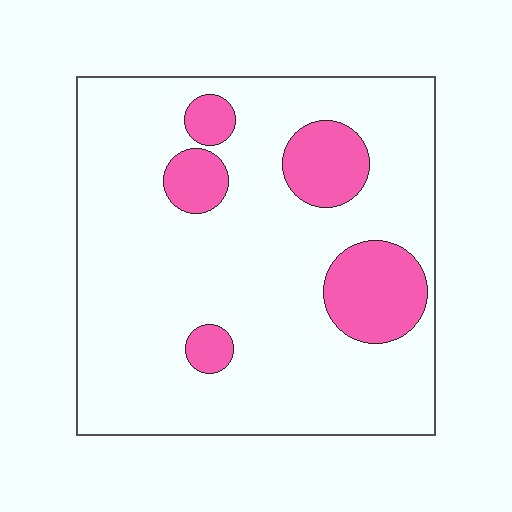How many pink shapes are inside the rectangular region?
5.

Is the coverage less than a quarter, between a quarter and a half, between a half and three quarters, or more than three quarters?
Less than a quarter.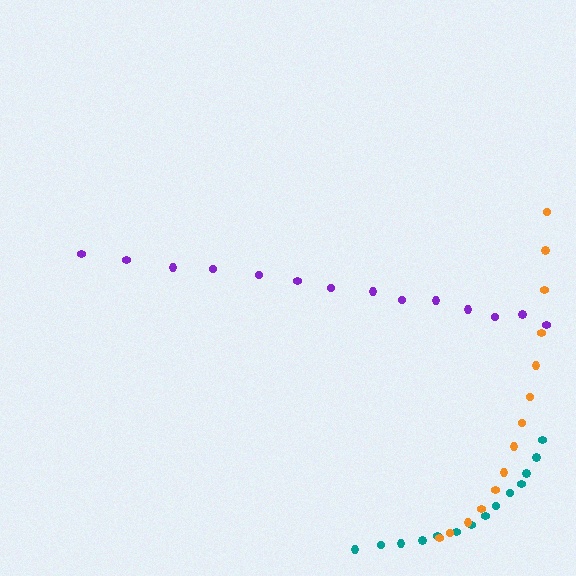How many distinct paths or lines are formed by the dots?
There are 3 distinct paths.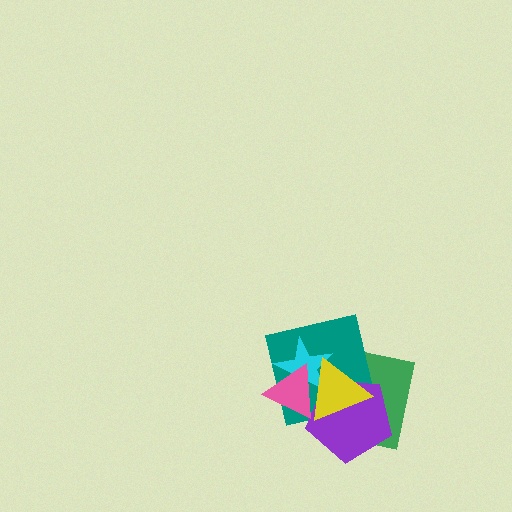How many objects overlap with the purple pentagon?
5 objects overlap with the purple pentagon.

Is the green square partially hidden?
Yes, it is partially covered by another shape.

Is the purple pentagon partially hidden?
Yes, it is partially covered by another shape.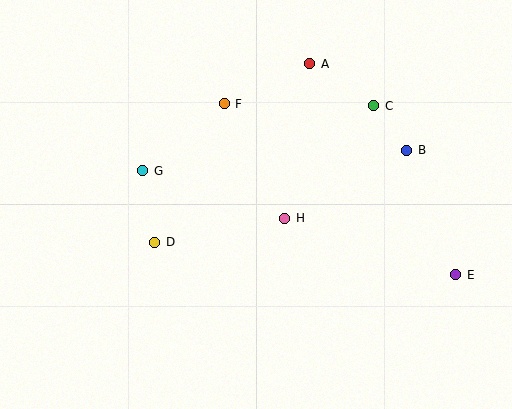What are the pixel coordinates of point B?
Point B is at (407, 150).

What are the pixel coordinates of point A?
Point A is at (310, 64).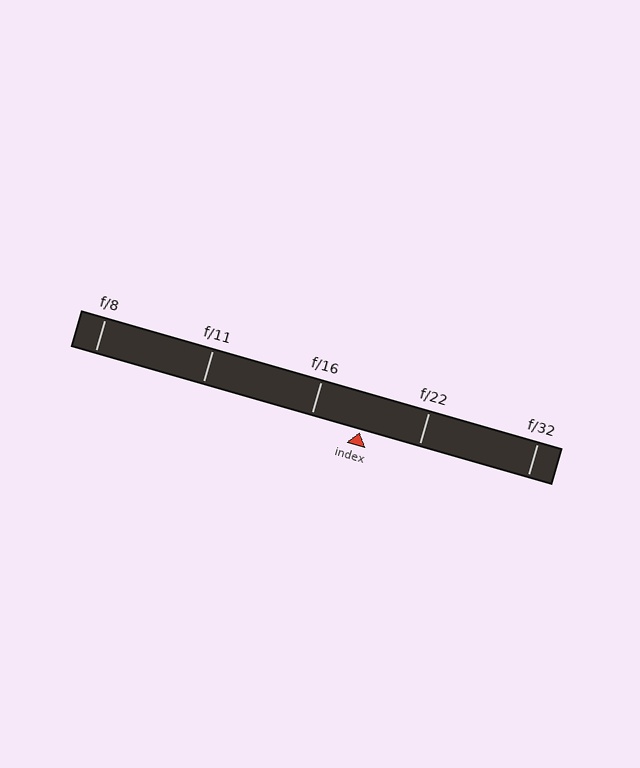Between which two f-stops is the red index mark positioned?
The index mark is between f/16 and f/22.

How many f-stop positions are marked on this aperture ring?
There are 5 f-stop positions marked.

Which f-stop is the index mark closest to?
The index mark is closest to f/16.